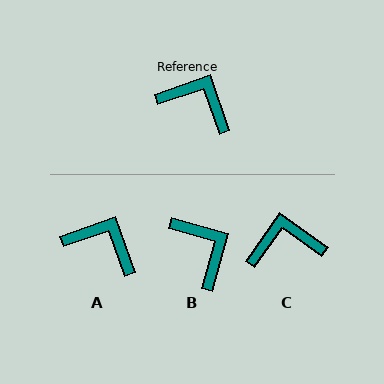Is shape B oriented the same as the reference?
No, it is off by about 35 degrees.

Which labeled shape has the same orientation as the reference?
A.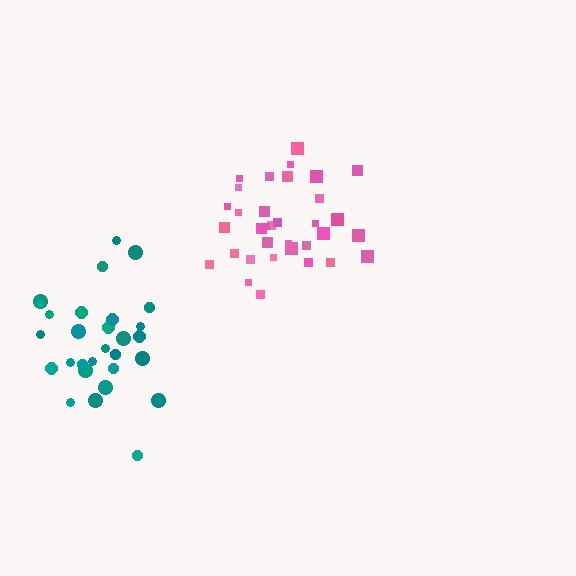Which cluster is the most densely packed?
Pink.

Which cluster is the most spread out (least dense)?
Teal.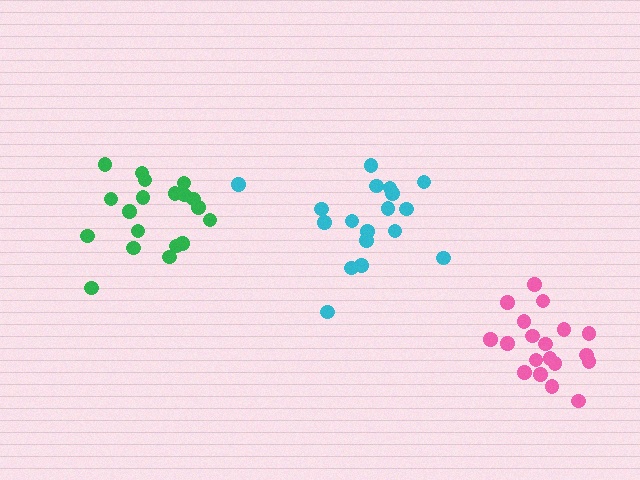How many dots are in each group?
Group 1: 19 dots, Group 2: 18 dots, Group 3: 19 dots (56 total).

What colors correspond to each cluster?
The clusters are colored: pink, cyan, green.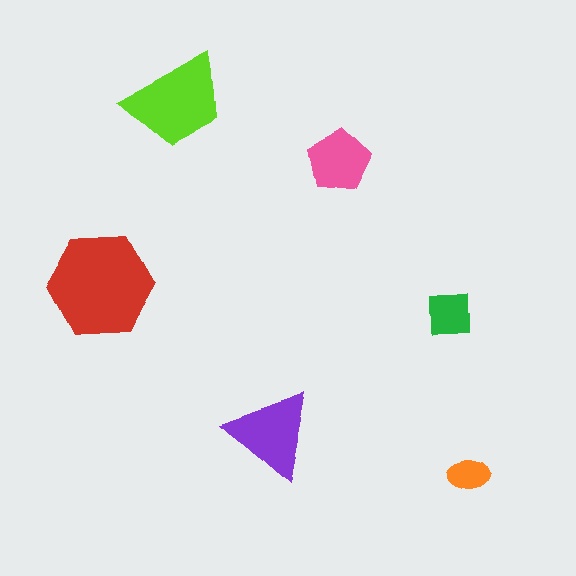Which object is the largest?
The red hexagon.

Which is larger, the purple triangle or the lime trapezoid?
The lime trapezoid.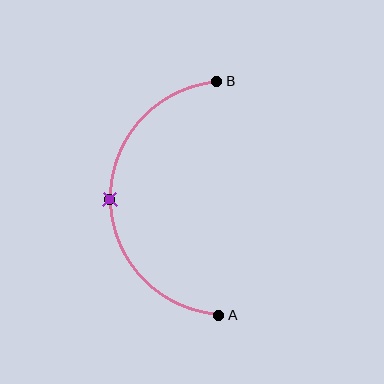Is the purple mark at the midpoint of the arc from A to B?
Yes. The purple mark lies on the arc at equal arc-length from both A and B — it is the arc midpoint.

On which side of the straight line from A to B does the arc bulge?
The arc bulges to the left of the straight line connecting A and B.